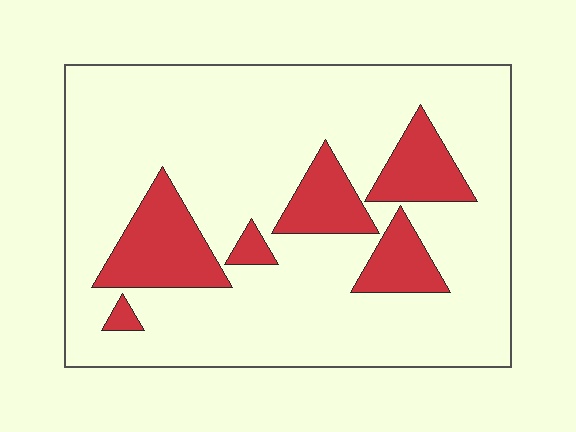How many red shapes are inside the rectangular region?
6.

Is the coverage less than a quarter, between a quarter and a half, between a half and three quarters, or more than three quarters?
Less than a quarter.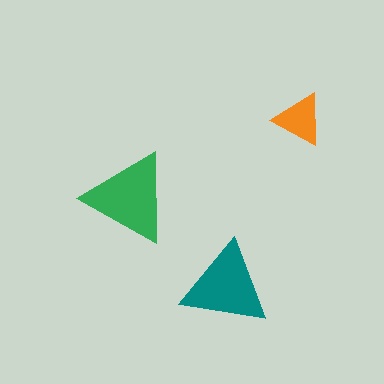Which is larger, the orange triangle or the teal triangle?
The teal one.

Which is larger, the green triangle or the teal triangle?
The green one.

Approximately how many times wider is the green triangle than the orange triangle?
About 1.5 times wider.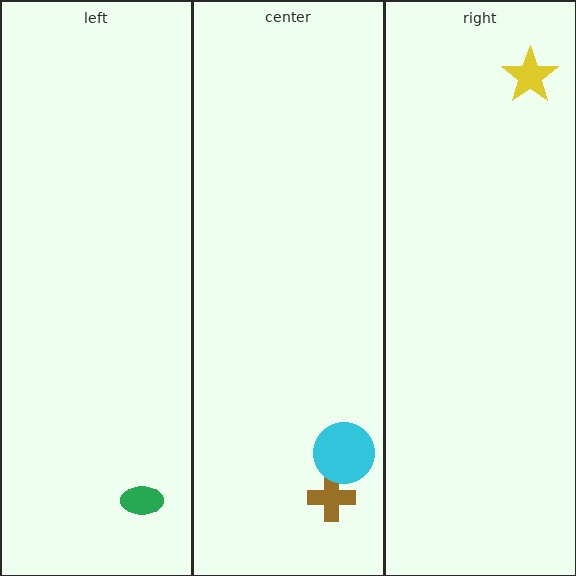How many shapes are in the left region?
1.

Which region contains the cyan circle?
The center region.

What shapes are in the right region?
The yellow star.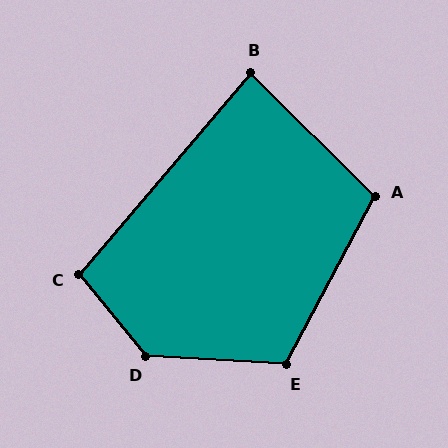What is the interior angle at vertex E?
Approximately 115 degrees (obtuse).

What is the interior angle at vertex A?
Approximately 107 degrees (obtuse).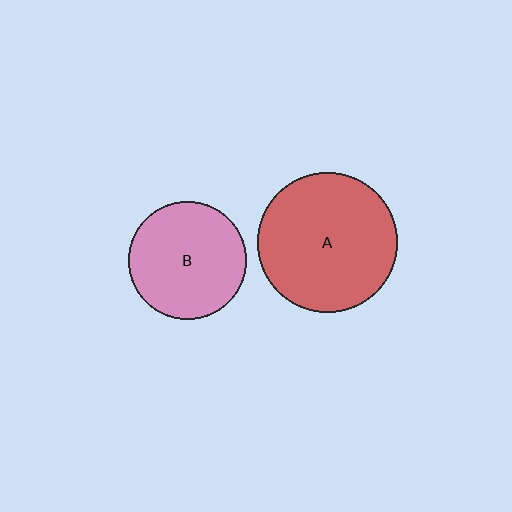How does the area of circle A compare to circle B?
Approximately 1.4 times.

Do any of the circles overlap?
No, none of the circles overlap.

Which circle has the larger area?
Circle A (red).